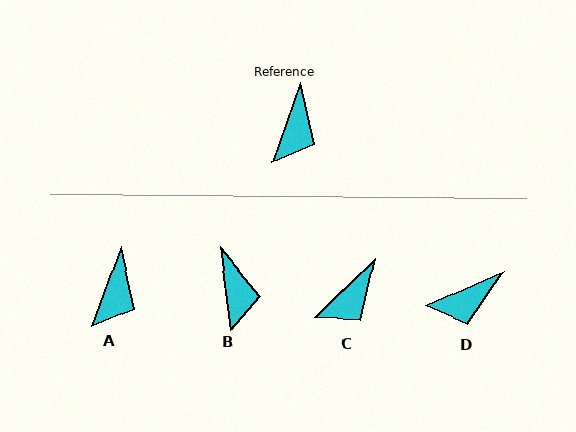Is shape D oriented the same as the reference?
No, it is off by about 46 degrees.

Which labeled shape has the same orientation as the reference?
A.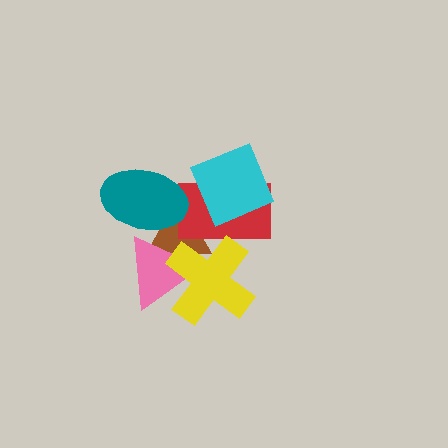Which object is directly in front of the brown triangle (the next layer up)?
The pink triangle is directly in front of the brown triangle.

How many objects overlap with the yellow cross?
3 objects overlap with the yellow cross.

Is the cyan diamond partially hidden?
No, no other shape covers it.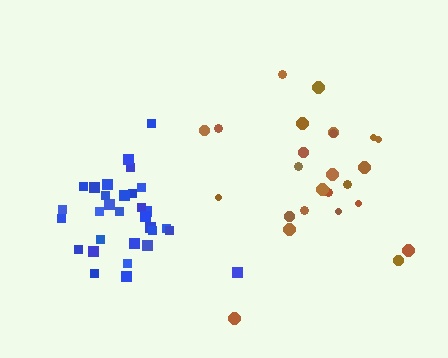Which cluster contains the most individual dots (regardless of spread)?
Blue (32).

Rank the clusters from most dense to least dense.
blue, brown.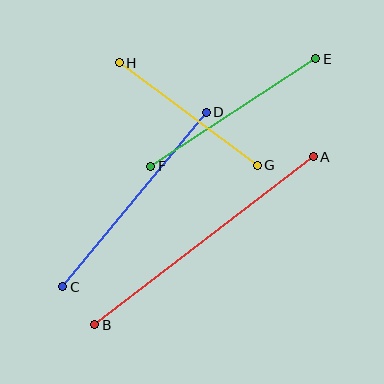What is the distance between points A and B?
The distance is approximately 275 pixels.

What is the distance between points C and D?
The distance is approximately 226 pixels.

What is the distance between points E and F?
The distance is approximately 197 pixels.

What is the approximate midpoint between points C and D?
The midpoint is at approximately (135, 199) pixels.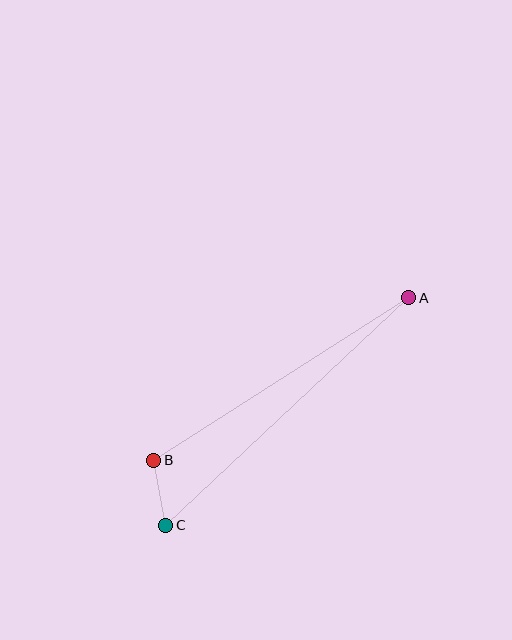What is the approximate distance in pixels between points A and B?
The distance between A and B is approximately 302 pixels.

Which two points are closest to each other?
Points B and C are closest to each other.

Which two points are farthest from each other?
Points A and C are farthest from each other.